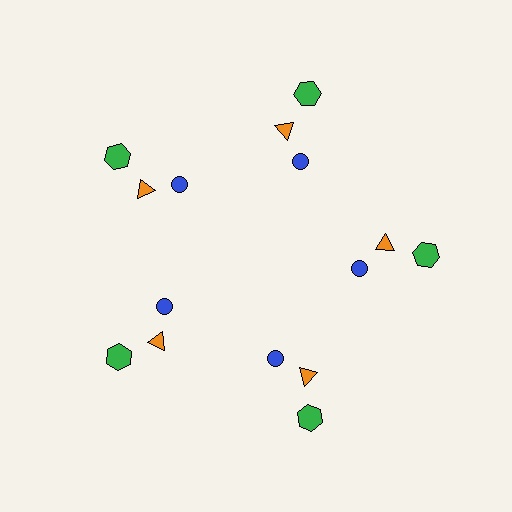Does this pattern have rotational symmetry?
Yes, this pattern has 5-fold rotational symmetry. It looks the same after rotating 72 degrees around the center.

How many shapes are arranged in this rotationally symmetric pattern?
There are 15 shapes, arranged in 5 groups of 3.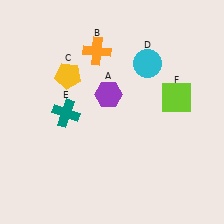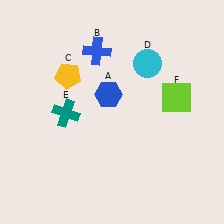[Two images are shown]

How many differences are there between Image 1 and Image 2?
There are 2 differences between the two images.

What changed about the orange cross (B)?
In Image 1, B is orange. In Image 2, it changed to blue.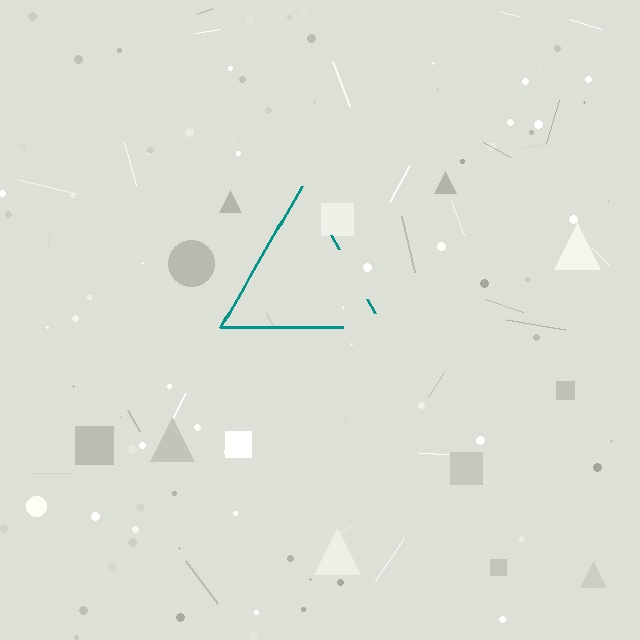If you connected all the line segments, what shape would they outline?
They would outline a triangle.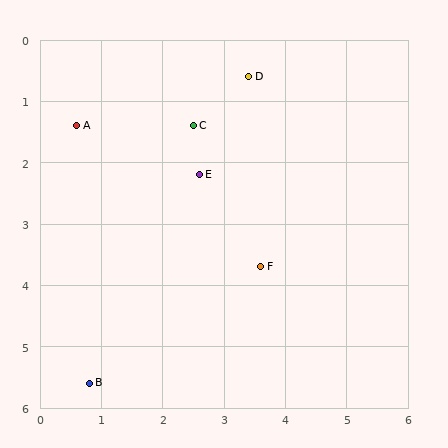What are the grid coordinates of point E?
Point E is at approximately (2.6, 2.2).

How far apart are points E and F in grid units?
Points E and F are about 1.8 grid units apart.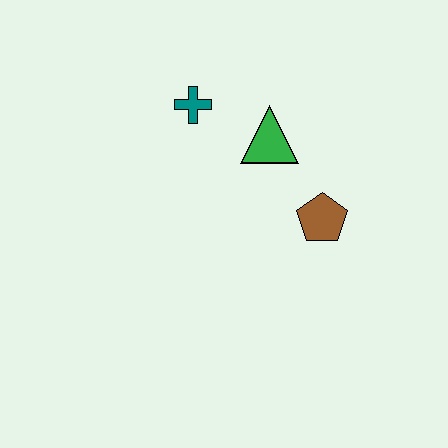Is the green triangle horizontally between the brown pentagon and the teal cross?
Yes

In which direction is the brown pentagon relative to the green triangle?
The brown pentagon is below the green triangle.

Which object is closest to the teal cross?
The green triangle is closest to the teal cross.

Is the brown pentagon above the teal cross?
No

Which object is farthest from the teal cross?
The brown pentagon is farthest from the teal cross.